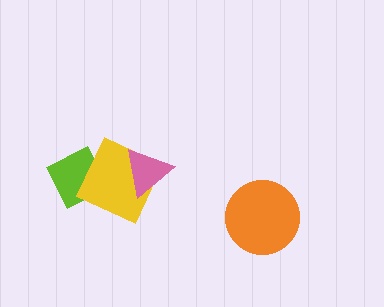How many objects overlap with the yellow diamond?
2 objects overlap with the yellow diamond.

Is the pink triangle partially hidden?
No, no other shape covers it.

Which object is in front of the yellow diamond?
The pink triangle is in front of the yellow diamond.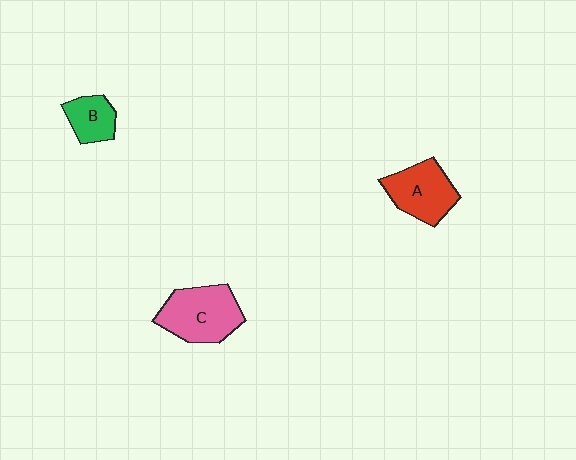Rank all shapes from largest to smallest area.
From largest to smallest: C (pink), A (red), B (green).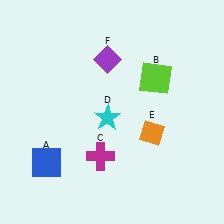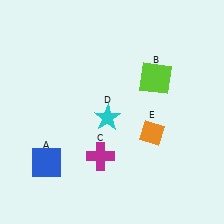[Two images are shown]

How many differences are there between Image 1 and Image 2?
There is 1 difference between the two images.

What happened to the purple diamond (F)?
The purple diamond (F) was removed in Image 2. It was in the top-left area of Image 1.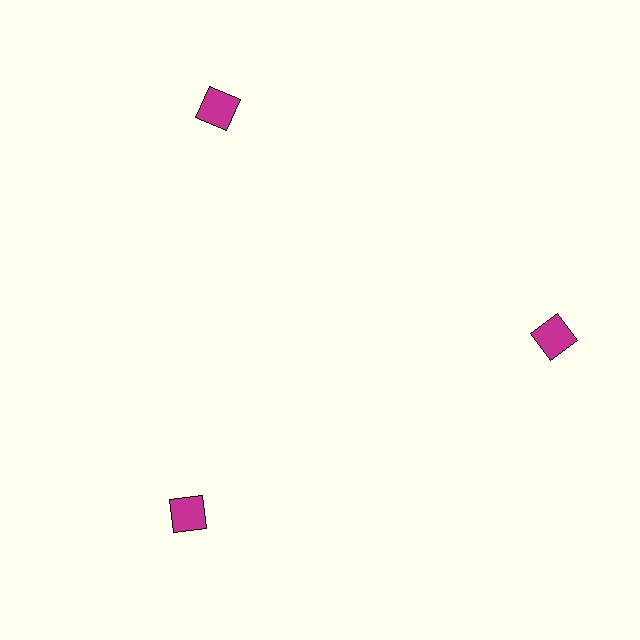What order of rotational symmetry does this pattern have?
This pattern has 3-fold rotational symmetry.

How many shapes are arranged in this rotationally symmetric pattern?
There are 3 shapes, arranged in 3 groups of 1.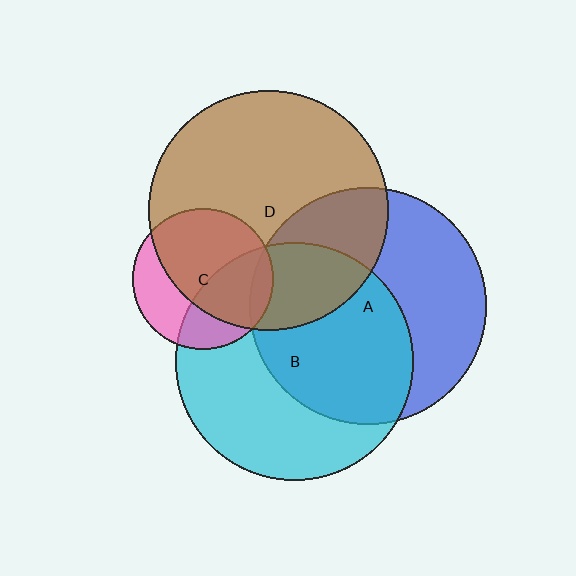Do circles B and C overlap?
Yes.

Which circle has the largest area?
Circle D (brown).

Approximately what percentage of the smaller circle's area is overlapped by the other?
Approximately 40%.